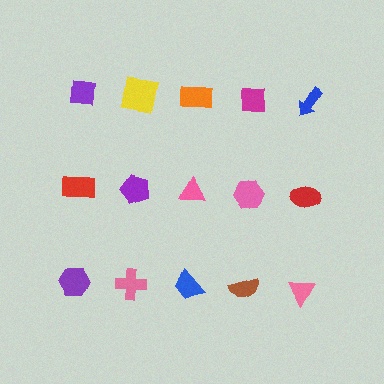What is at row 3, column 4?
A brown semicircle.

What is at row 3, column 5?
A pink triangle.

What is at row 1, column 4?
A magenta square.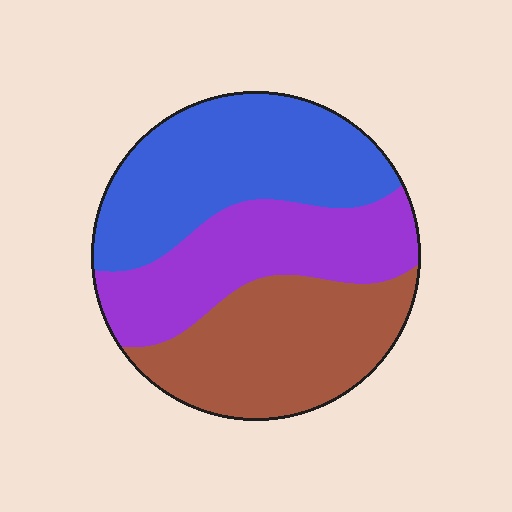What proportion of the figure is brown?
Brown covers about 35% of the figure.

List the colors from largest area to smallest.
From largest to smallest: blue, brown, purple.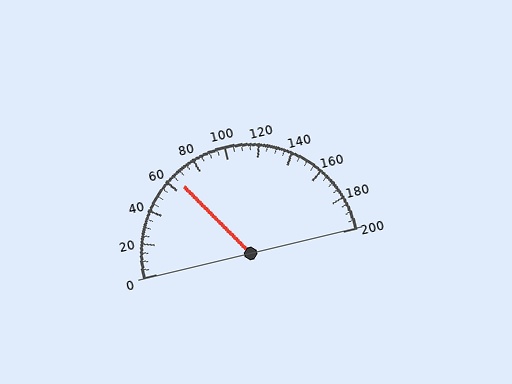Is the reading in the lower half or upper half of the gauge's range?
The reading is in the lower half of the range (0 to 200).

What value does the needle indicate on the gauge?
The needle indicates approximately 65.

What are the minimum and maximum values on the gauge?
The gauge ranges from 0 to 200.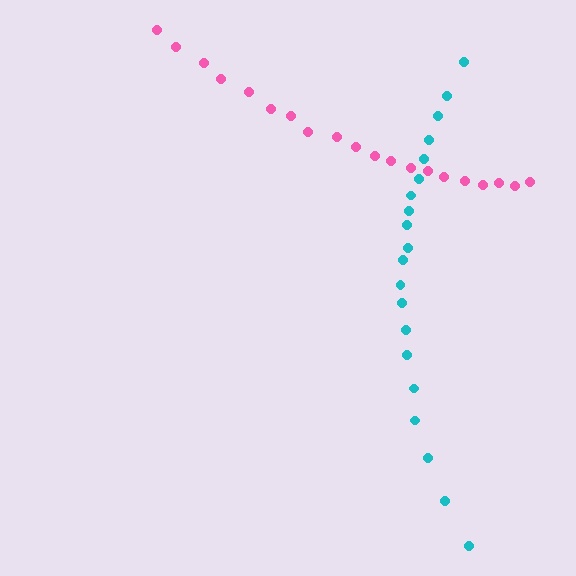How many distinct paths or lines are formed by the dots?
There are 2 distinct paths.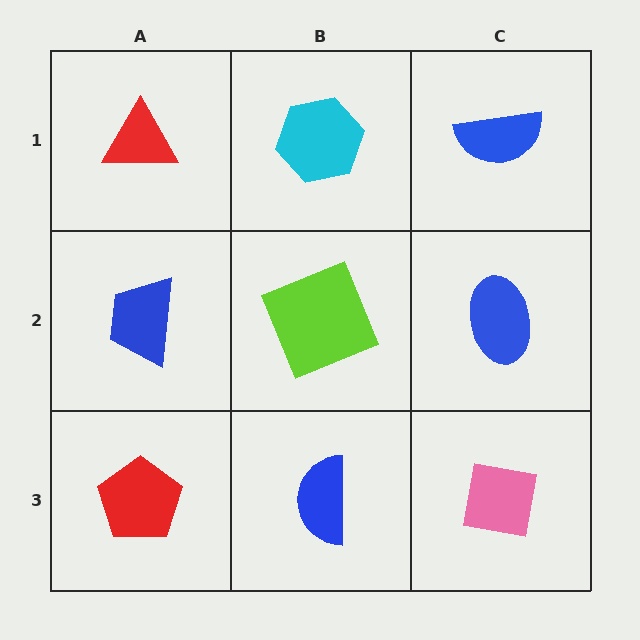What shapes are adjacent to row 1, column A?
A blue trapezoid (row 2, column A), a cyan hexagon (row 1, column B).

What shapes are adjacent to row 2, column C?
A blue semicircle (row 1, column C), a pink square (row 3, column C), a lime square (row 2, column B).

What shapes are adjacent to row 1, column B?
A lime square (row 2, column B), a red triangle (row 1, column A), a blue semicircle (row 1, column C).